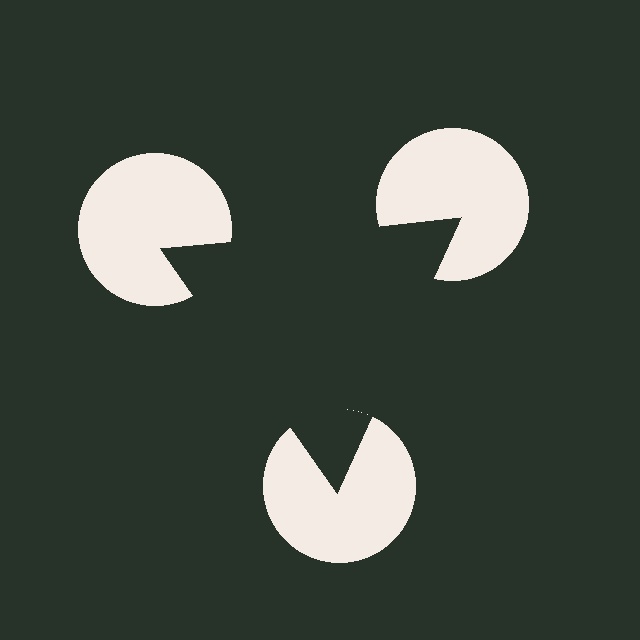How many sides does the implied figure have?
3 sides.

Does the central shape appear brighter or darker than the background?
It typically appears slightly darker than the background, even though no actual brightness change is drawn.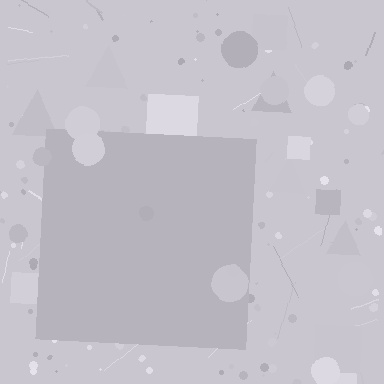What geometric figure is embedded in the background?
A square is embedded in the background.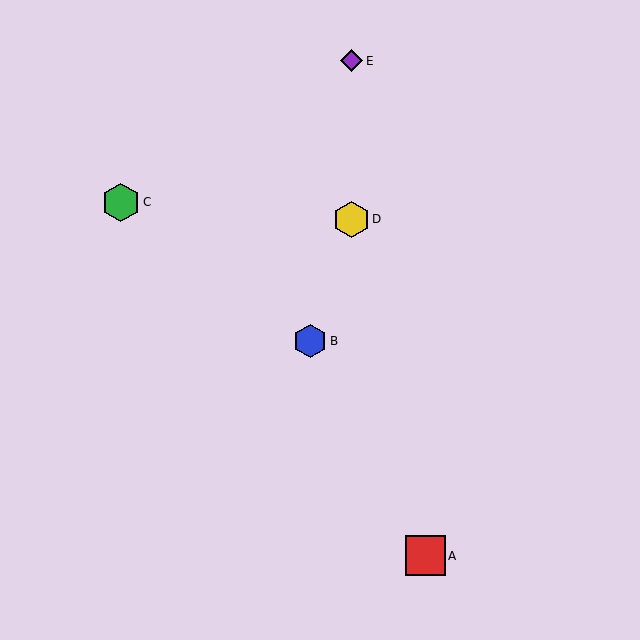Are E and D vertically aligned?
Yes, both are at x≈351.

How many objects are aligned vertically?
2 objects (D, E) are aligned vertically.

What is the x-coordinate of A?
Object A is at x≈425.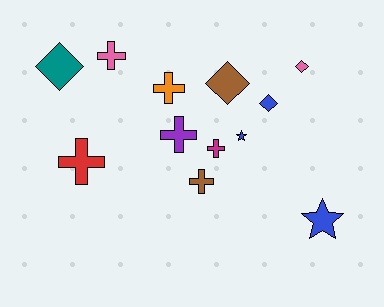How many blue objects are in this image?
There are 3 blue objects.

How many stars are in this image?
There are 2 stars.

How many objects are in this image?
There are 12 objects.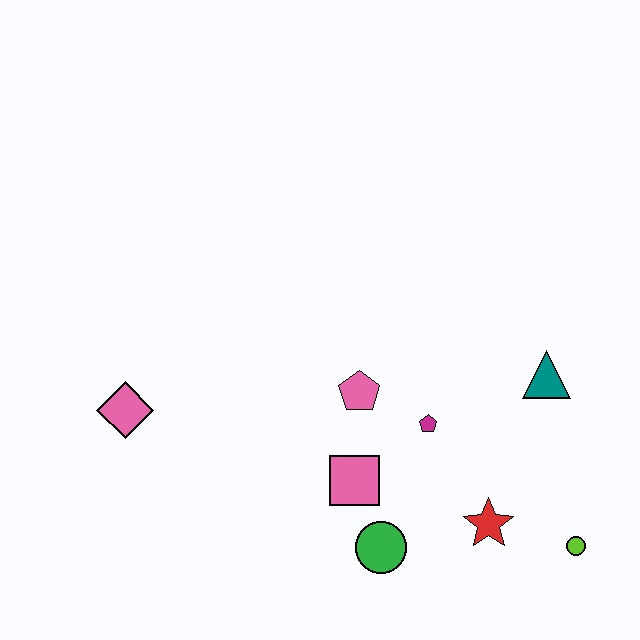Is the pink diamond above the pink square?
Yes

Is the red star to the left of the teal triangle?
Yes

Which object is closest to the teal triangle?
The magenta pentagon is closest to the teal triangle.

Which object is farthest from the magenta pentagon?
The pink diamond is farthest from the magenta pentagon.